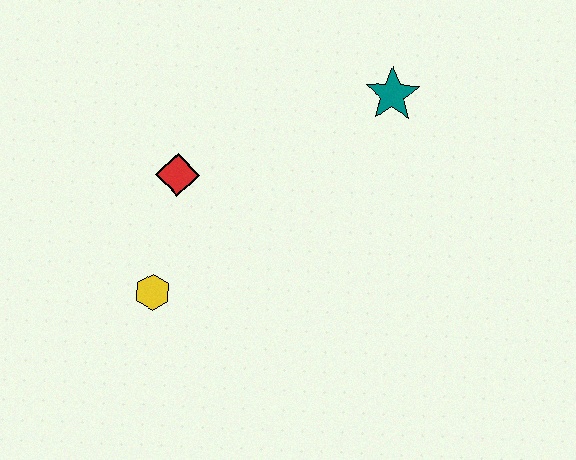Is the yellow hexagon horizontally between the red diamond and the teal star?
No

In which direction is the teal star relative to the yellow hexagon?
The teal star is to the right of the yellow hexagon.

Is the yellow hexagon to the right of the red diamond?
No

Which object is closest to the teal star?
The red diamond is closest to the teal star.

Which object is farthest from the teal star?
The yellow hexagon is farthest from the teal star.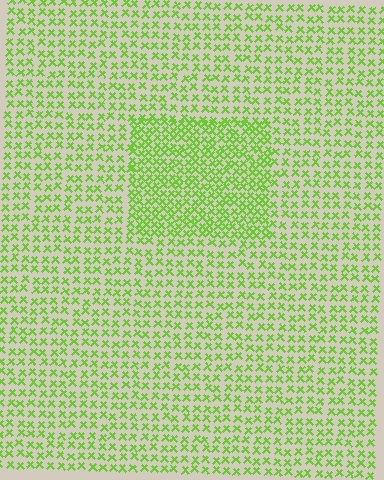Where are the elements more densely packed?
The elements are more densely packed inside the rectangle boundary.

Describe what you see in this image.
The image contains small lime elements arranged at two different densities. A rectangle-shaped region is visible where the elements are more densely packed than the surrounding area.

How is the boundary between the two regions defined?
The boundary is defined by a change in element density (approximately 1.7x ratio). All elements are the same color, size, and shape.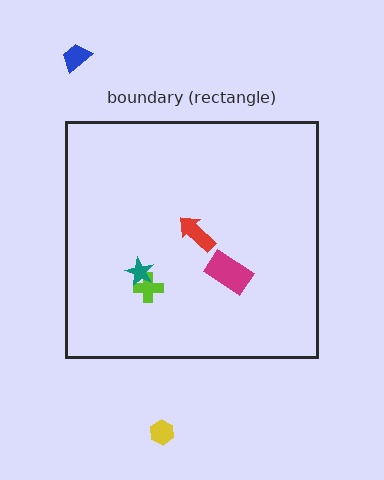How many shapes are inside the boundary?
4 inside, 2 outside.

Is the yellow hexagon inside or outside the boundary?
Outside.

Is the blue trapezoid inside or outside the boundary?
Outside.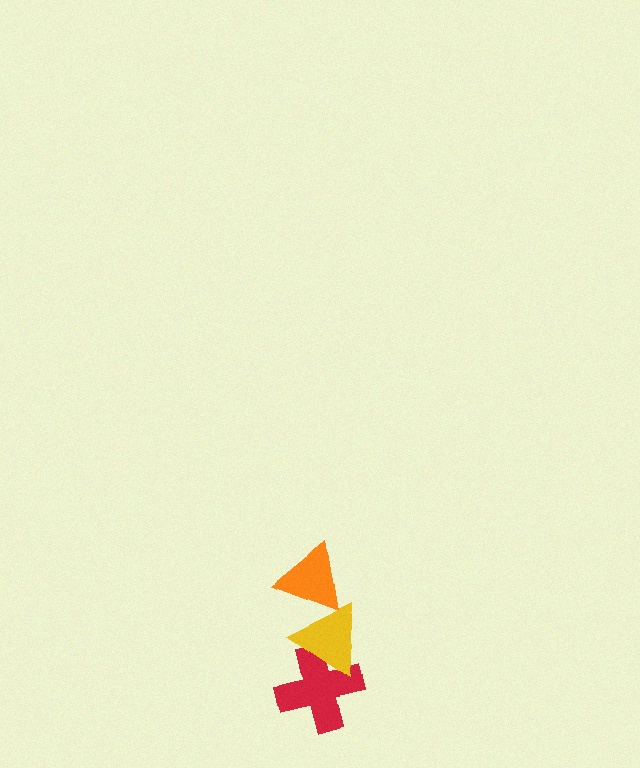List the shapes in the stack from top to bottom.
From top to bottom: the orange triangle, the yellow triangle, the red cross.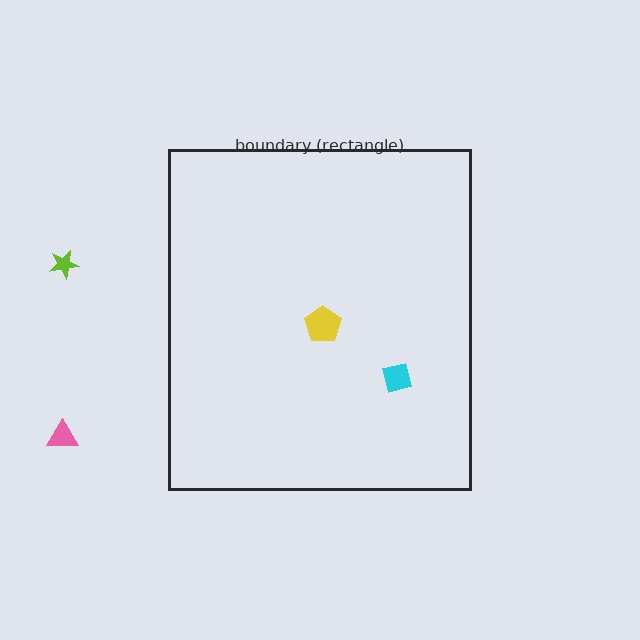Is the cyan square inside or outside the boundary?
Inside.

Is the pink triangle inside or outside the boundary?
Outside.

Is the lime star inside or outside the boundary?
Outside.